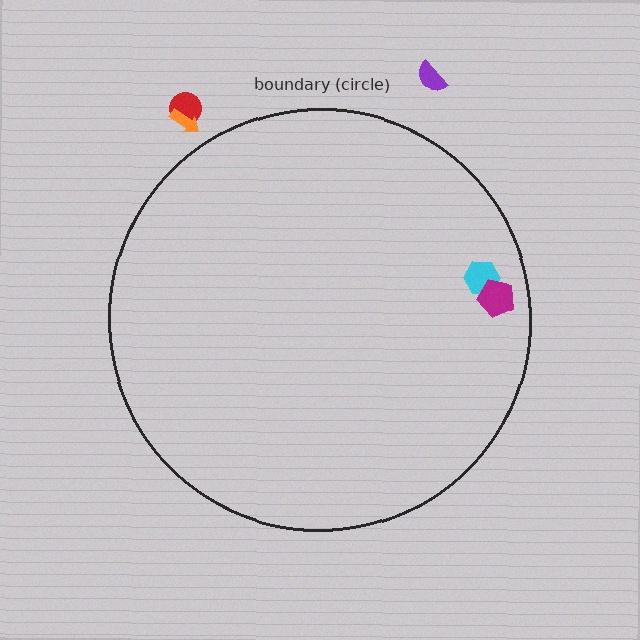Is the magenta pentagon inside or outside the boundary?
Inside.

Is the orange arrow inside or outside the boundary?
Outside.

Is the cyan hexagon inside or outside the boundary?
Inside.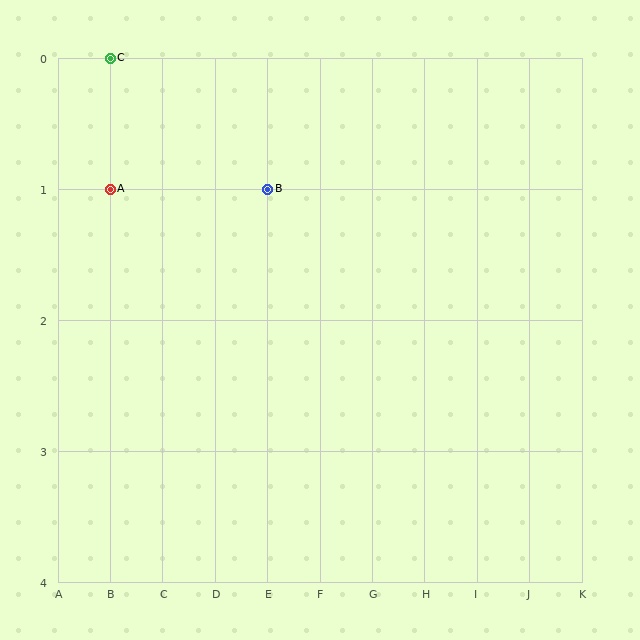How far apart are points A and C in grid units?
Points A and C are 1 row apart.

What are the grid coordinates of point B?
Point B is at grid coordinates (E, 1).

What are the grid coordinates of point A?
Point A is at grid coordinates (B, 1).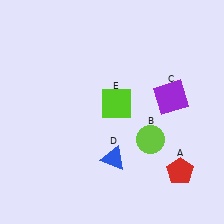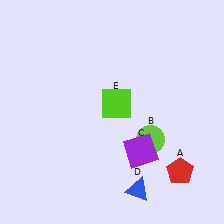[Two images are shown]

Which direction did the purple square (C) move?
The purple square (C) moved down.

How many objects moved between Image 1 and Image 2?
2 objects moved between the two images.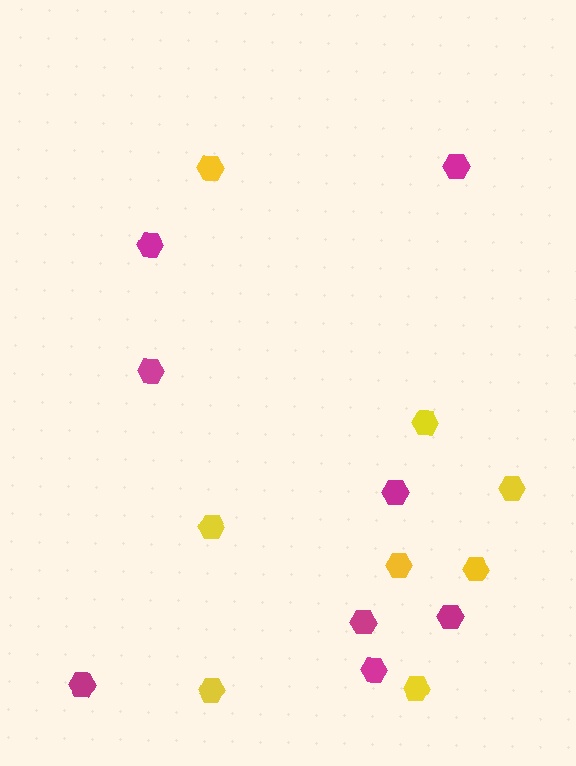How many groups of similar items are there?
There are 2 groups: one group of yellow hexagons (8) and one group of magenta hexagons (8).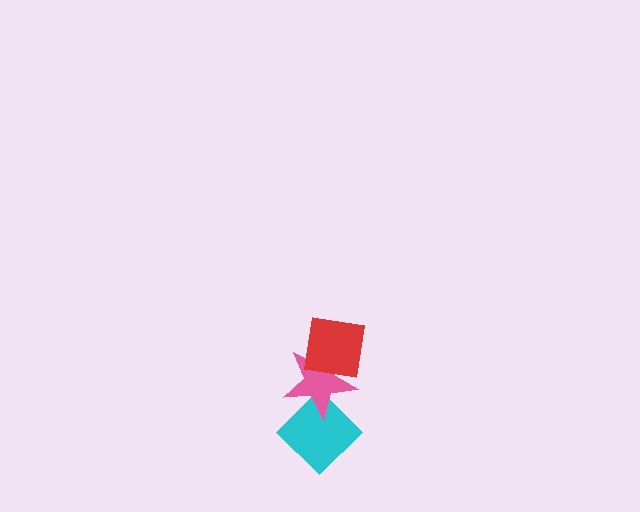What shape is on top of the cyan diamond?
The pink star is on top of the cyan diamond.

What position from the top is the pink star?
The pink star is 2nd from the top.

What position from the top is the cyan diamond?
The cyan diamond is 3rd from the top.